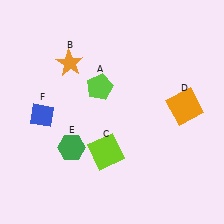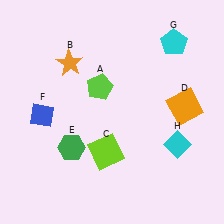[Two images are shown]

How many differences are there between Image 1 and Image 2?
There are 2 differences between the two images.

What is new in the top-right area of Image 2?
A cyan pentagon (G) was added in the top-right area of Image 2.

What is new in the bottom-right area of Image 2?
A cyan diamond (H) was added in the bottom-right area of Image 2.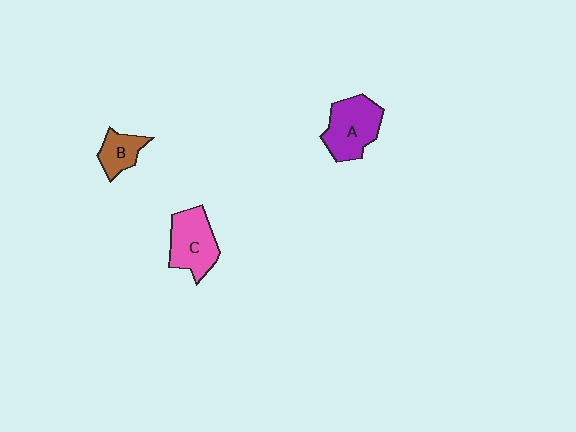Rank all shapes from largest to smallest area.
From largest to smallest: A (purple), C (pink), B (brown).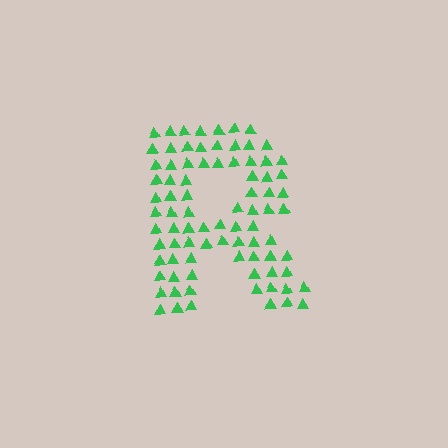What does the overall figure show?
The overall figure shows the letter R.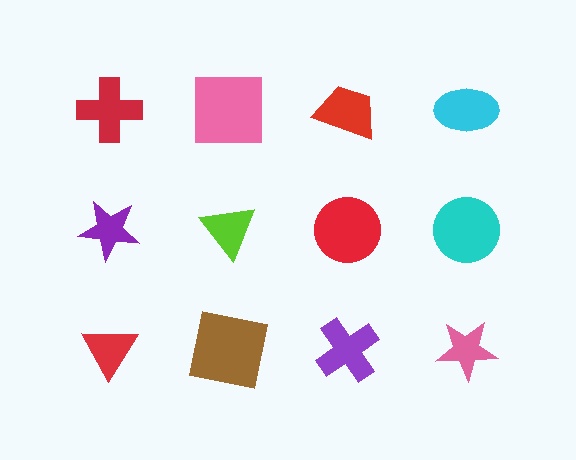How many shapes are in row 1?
4 shapes.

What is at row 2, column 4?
A cyan circle.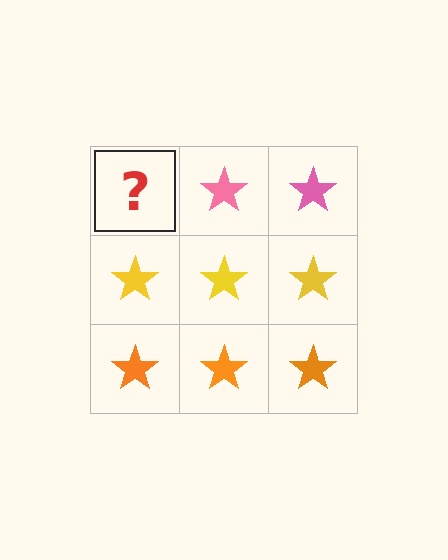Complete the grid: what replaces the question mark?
The question mark should be replaced with a pink star.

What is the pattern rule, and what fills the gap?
The rule is that each row has a consistent color. The gap should be filled with a pink star.